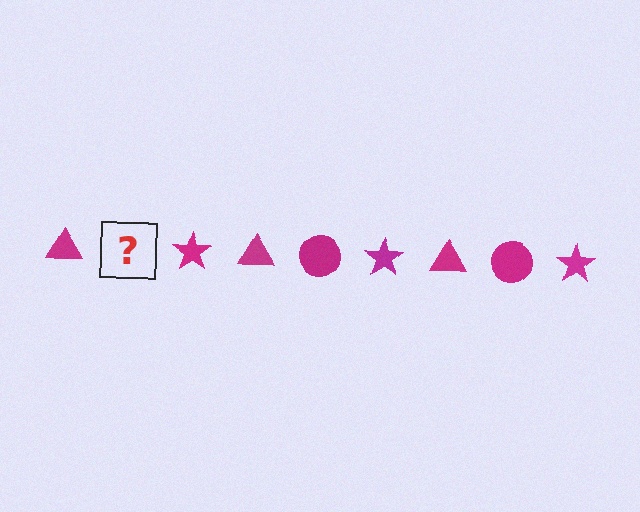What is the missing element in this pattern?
The missing element is a magenta circle.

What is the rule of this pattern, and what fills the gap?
The rule is that the pattern cycles through triangle, circle, star shapes in magenta. The gap should be filled with a magenta circle.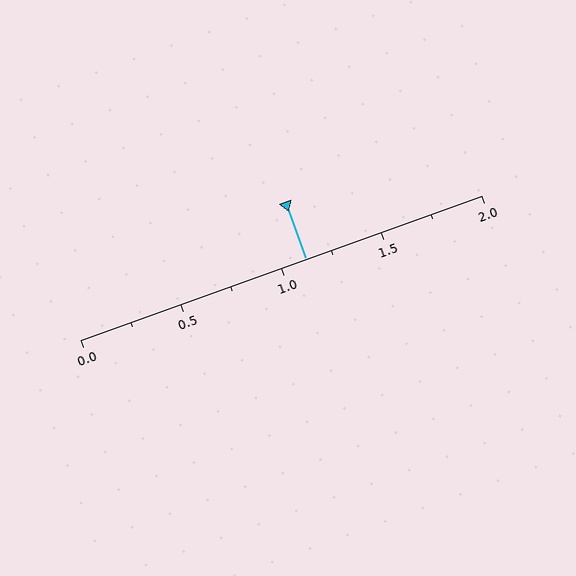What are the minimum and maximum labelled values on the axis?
The axis runs from 0.0 to 2.0.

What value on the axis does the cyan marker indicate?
The marker indicates approximately 1.12.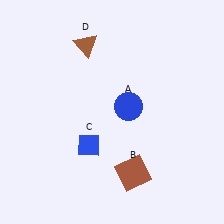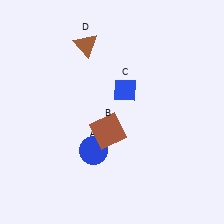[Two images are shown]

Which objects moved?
The objects that moved are: the blue circle (A), the brown square (B), the blue diamond (C).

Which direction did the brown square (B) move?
The brown square (B) moved up.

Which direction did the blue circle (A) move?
The blue circle (A) moved down.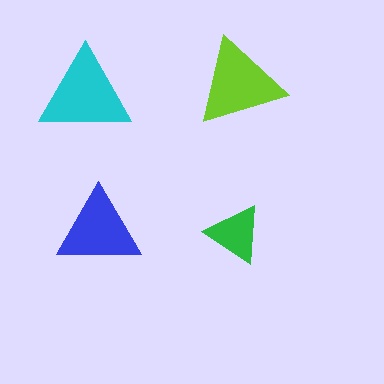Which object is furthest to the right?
The lime triangle is rightmost.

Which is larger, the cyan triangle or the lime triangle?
The cyan one.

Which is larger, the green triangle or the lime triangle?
The lime one.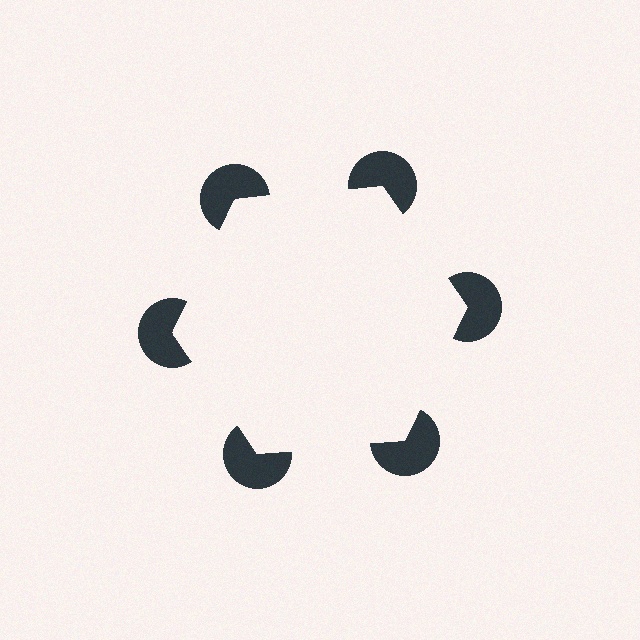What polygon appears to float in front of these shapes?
An illusory hexagon — its edges are inferred from the aligned wedge cuts in the pac-man discs, not physically drawn.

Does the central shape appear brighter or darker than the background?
It typically appears slightly brighter than the background, even though no actual brightness change is drawn.